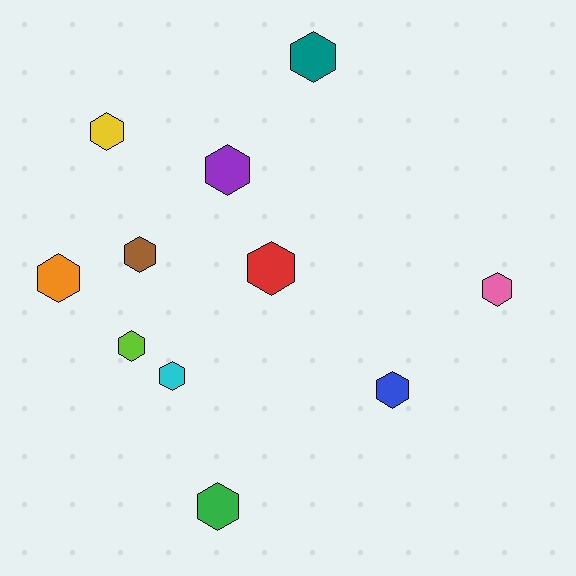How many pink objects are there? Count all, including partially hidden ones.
There is 1 pink object.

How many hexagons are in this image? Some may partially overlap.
There are 11 hexagons.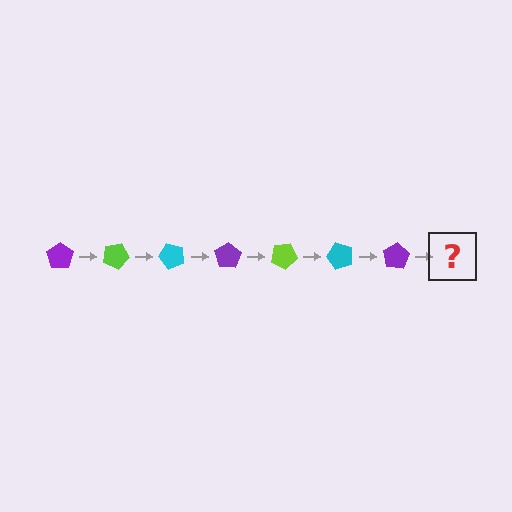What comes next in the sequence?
The next element should be a lime pentagon, rotated 175 degrees from the start.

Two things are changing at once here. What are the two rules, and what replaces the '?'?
The two rules are that it rotates 25 degrees each step and the color cycles through purple, lime, and cyan. The '?' should be a lime pentagon, rotated 175 degrees from the start.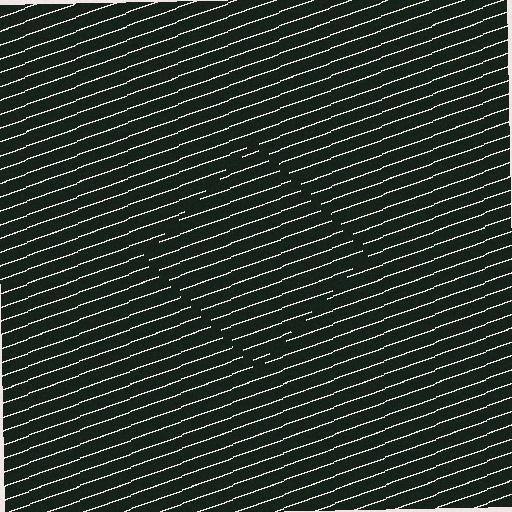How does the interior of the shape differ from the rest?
The interior of the shape contains the same grating, shifted by half a period — the contour is defined by the phase discontinuity where line-ends from the inner and outer gratings abut.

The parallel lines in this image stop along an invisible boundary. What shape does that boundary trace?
An illusory square. The interior of the shape contains the same grating, shifted by half a period — the contour is defined by the phase discontinuity where line-ends from the inner and outer gratings abut.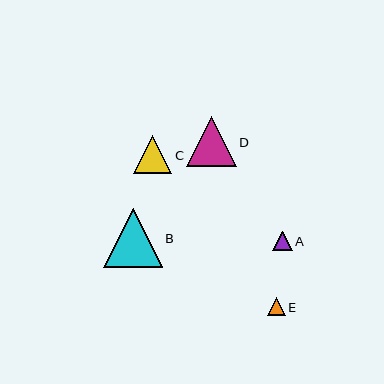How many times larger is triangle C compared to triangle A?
Triangle C is approximately 2.0 times the size of triangle A.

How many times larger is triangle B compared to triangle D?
Triangle B is approximately 1.2 times the size of triangle D.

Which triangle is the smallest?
Triangle E is the smallest with a size of approximately 18 pixels.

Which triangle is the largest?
Triangle B is the largest with a size of approximately 59 pixels.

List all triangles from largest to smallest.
From largest to smallest: B, D, C, A, E.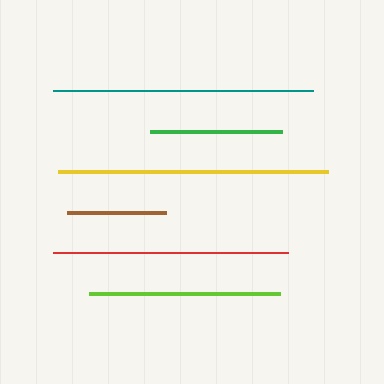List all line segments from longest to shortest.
From longest to shortest: yellow, teal, red, lime, green, brown.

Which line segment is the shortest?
The brown line is the shortest at approximately 100 pixels.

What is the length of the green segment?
The green segment is approximately 132 pixels long.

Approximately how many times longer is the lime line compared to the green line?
The lime line is approximately 1.4 times the length of the green line.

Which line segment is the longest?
The yellow line is the longest at approximately 270 pixels.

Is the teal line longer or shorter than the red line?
The teal line is longer than the red line.